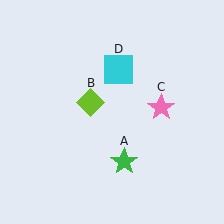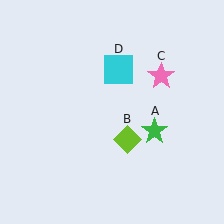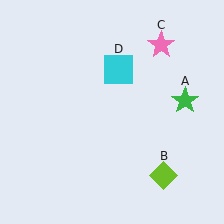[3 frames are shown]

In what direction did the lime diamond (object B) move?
The lime diamond (object B) moved down and to the right.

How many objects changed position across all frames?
3 objects changed position: green star (object A), lime diamond (object B), pink star (object C).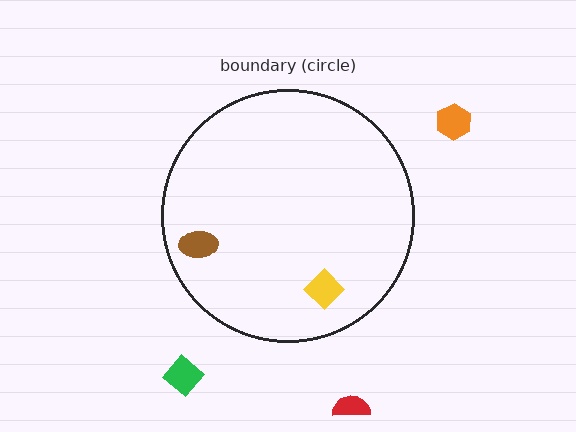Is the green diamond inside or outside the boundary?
Outside.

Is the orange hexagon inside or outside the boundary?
Outside.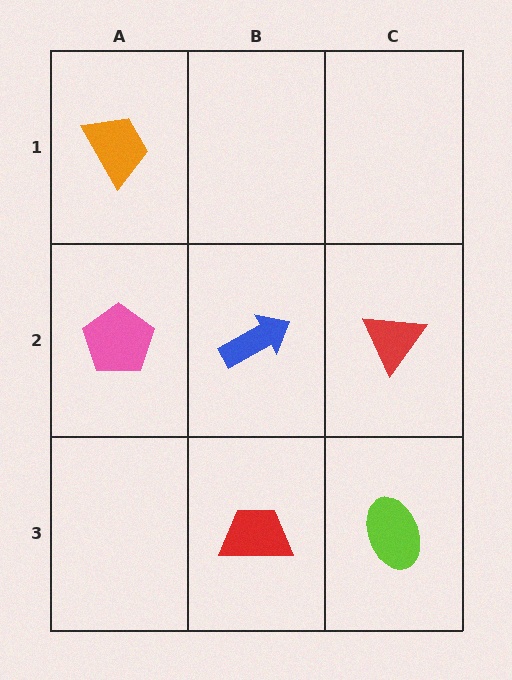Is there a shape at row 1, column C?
No, that cell is empty.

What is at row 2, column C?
A red triangle.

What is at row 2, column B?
A blue arrow.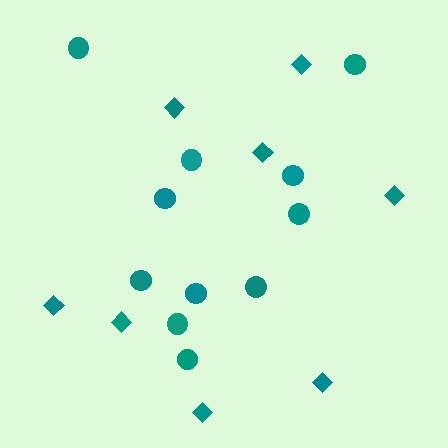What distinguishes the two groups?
There are 2 groups: one group of circles (11) and one group of diamonds (8).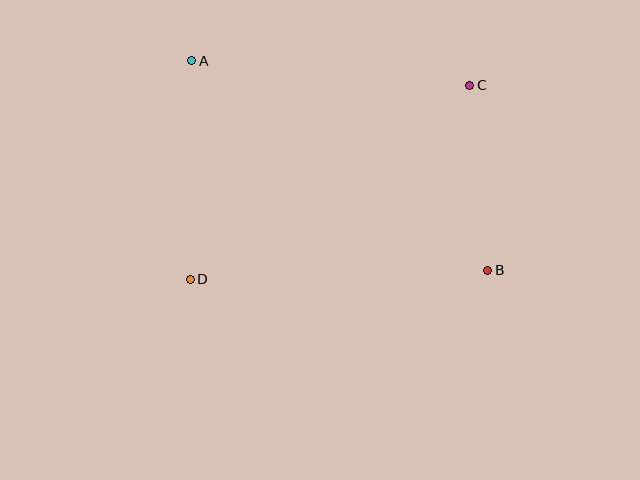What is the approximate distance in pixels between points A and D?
The distance between A and D is approximately 219 pixels.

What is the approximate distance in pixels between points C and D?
The distance between C and D is approximately 341 pixels.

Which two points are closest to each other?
Points B and C are closest to each other.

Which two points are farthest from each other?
Points A and B are farthest from each other.